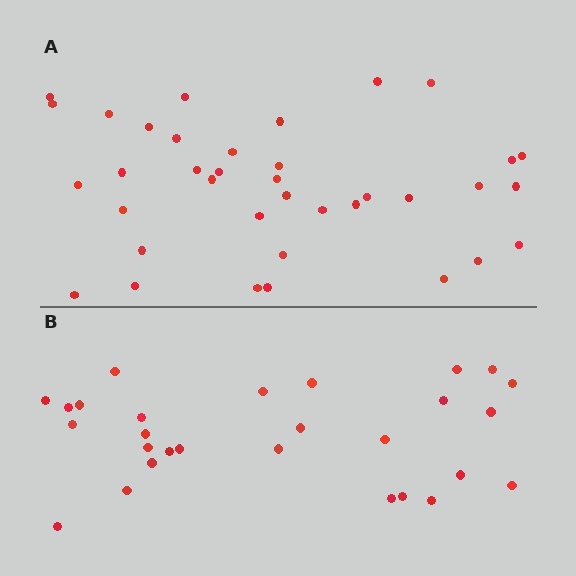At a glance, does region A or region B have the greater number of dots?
Region A (the top region) has more dots.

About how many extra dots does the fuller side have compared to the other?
Region A has roughly 8 or so more dots than region B.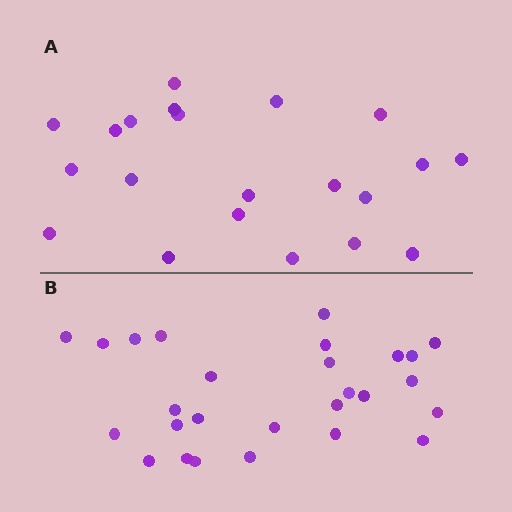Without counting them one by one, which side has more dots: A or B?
Region B (the bottom region) has more dots.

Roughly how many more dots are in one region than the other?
Region B has about 6 more dots than region A.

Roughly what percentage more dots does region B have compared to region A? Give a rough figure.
About 30% more.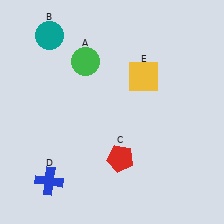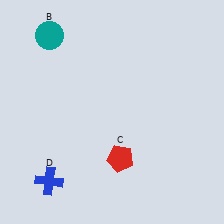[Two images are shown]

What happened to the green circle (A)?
The green circle (A) was removed in Image 2. It was in the top-left area of Image 1.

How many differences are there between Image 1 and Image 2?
There are 2 differences between the two images.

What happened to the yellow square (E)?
The yellow square (E) was removed in Image 2. It was in the top-right area of Image 1.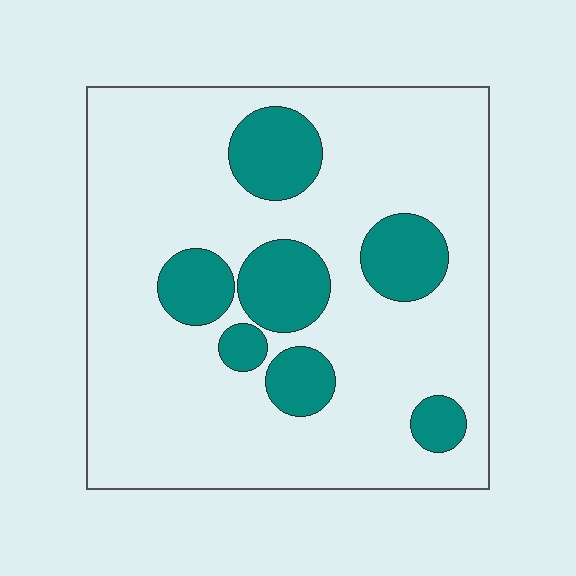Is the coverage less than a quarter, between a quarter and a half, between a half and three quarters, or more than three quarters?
Less than a quarter.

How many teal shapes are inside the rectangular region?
7.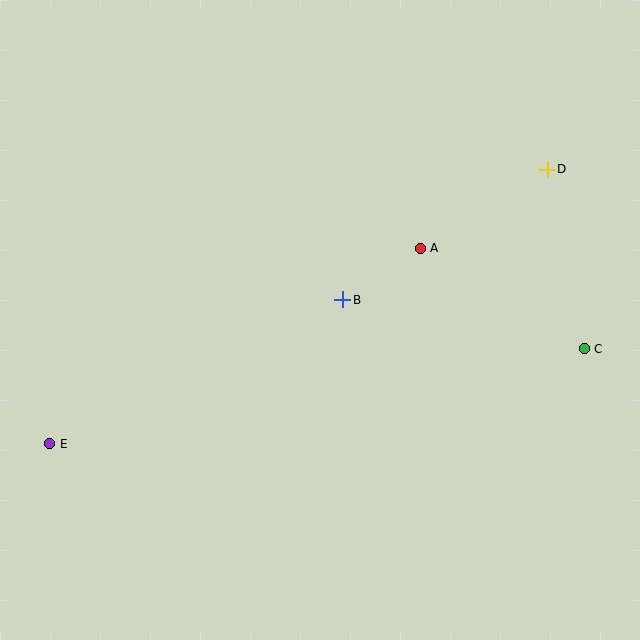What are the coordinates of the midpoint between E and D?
The midpoint between E and D is at (298, 306).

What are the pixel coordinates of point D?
Point D is at (547, 169).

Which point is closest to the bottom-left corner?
Point E is closest to the bottom-left corner.